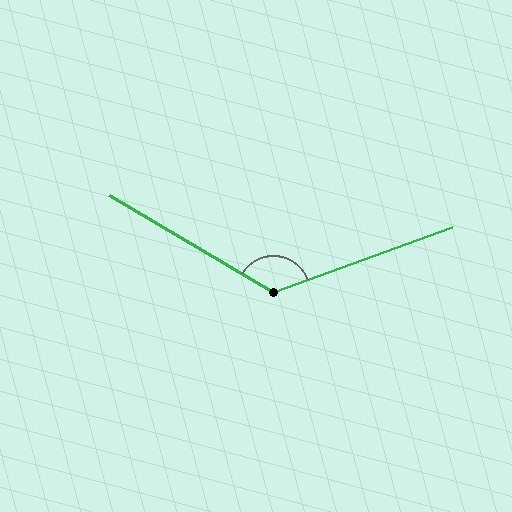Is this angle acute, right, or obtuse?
It is obtuse.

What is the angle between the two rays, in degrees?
Approximately 130 degrees.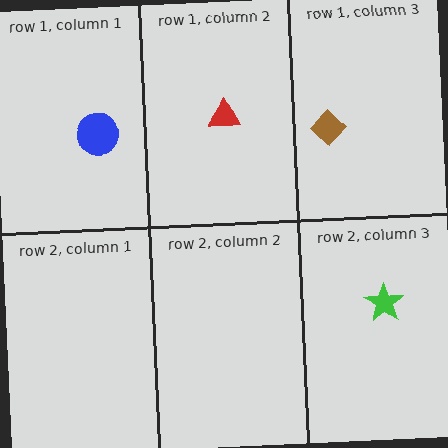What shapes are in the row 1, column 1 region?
The blue circle.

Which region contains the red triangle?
The row 1, column 2 region.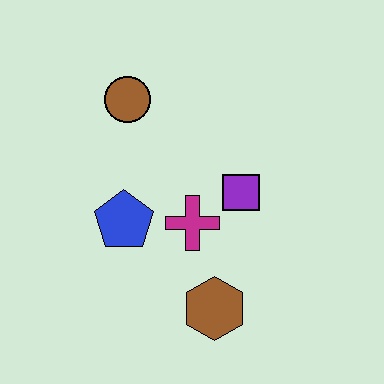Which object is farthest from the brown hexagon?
The brown circle is farthest from the brown hexagon.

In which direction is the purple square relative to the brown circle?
The purple square is to the right of the brown circle.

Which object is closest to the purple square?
The magenta cross is closest to the purple square.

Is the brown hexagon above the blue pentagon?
No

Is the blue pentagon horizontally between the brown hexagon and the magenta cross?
No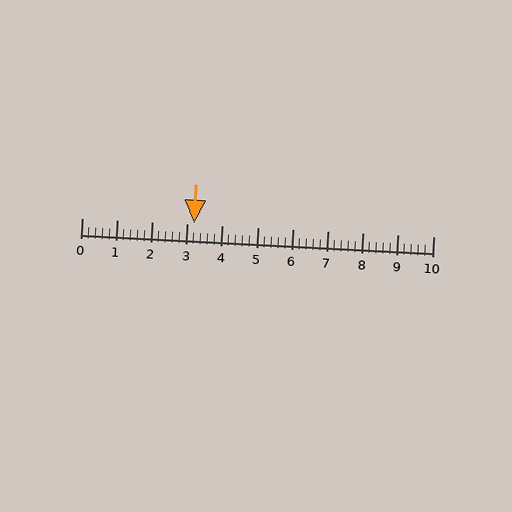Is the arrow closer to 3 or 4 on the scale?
The arrow is closer to 3.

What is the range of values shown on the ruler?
The ruler shows values from 0 to 10.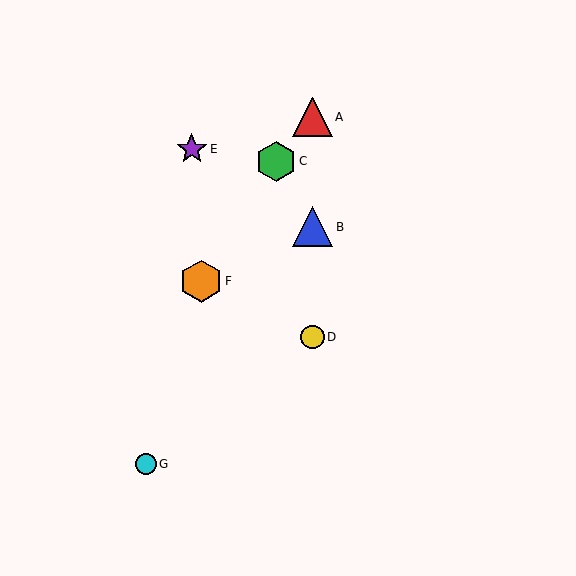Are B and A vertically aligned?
Yes, both are at x≈312.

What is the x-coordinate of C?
Object C is at x≈276.